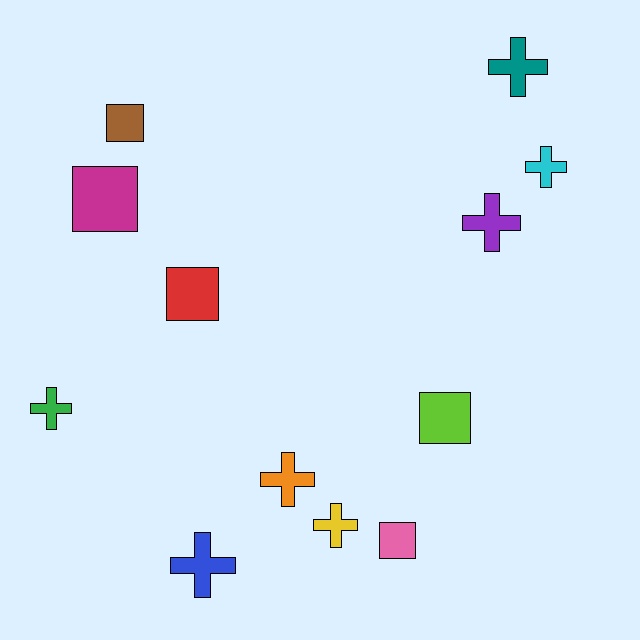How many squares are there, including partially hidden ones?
There are 5 squares.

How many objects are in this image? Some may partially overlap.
There are 12 objects.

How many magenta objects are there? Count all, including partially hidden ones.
There is 1 magenta object.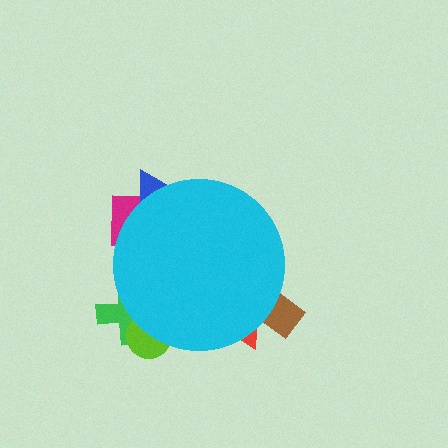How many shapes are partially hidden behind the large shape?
6 shapes are partially hidden.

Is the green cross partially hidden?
Yes, the green cross is partially hidden behind the cyan circle.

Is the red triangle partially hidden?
Yes, the red triangle is partially hidden behind the cyan circle.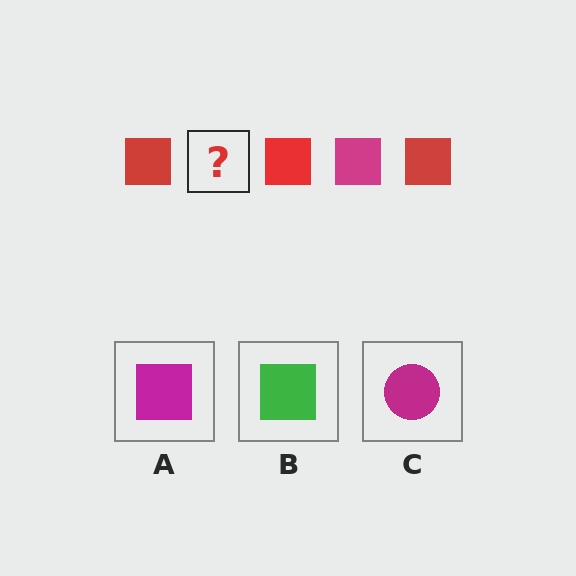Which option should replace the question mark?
Option A.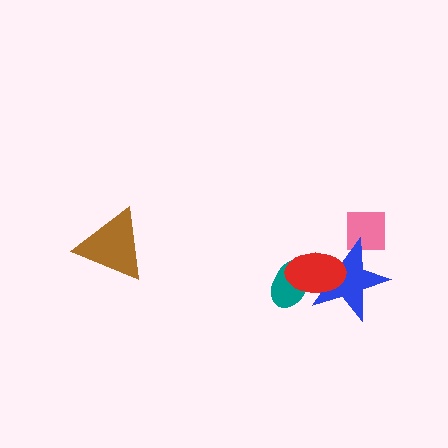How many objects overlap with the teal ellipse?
2 objects overlap with the teal ellipse.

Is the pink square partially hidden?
Yes, it is partially covered by another shape.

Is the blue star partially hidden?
Yes, it is partially covered by another shape.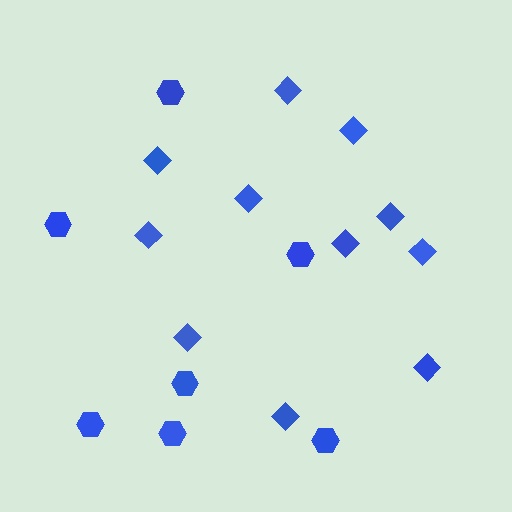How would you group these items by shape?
There are 2 groups: one group of hexagons (7) and one group of diamonds (11).